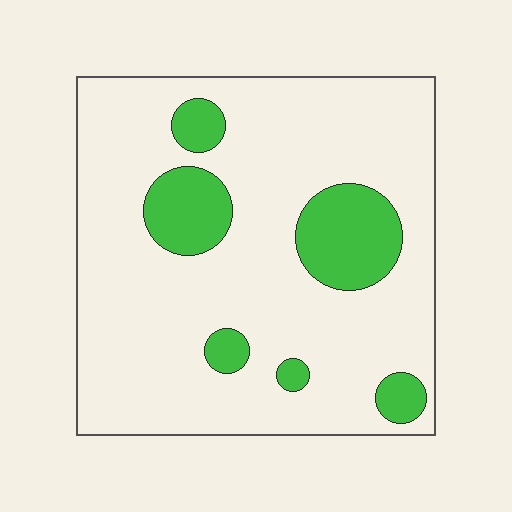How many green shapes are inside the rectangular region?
6.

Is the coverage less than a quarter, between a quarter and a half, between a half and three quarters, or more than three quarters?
Less than a quarter.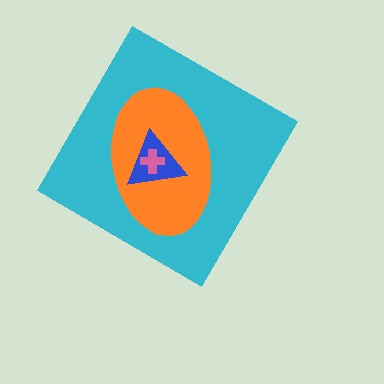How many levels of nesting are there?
4.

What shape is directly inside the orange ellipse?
The blue triangle.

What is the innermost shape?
The pink cross.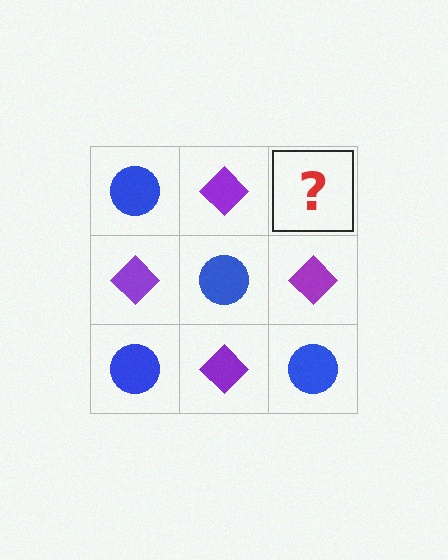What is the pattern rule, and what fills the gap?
The rule is that it alternates blue circle and purple diamond in a checkerboard pattern. The gap should be filled with a blue circle.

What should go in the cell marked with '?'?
The missing cell should contain a blue circle.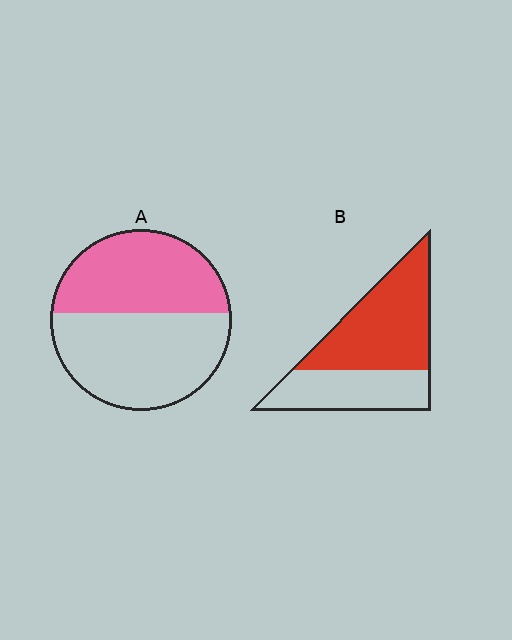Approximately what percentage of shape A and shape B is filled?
A is approximately 45% and B is approximately 60%.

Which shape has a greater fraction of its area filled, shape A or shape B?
Shape B.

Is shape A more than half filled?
No.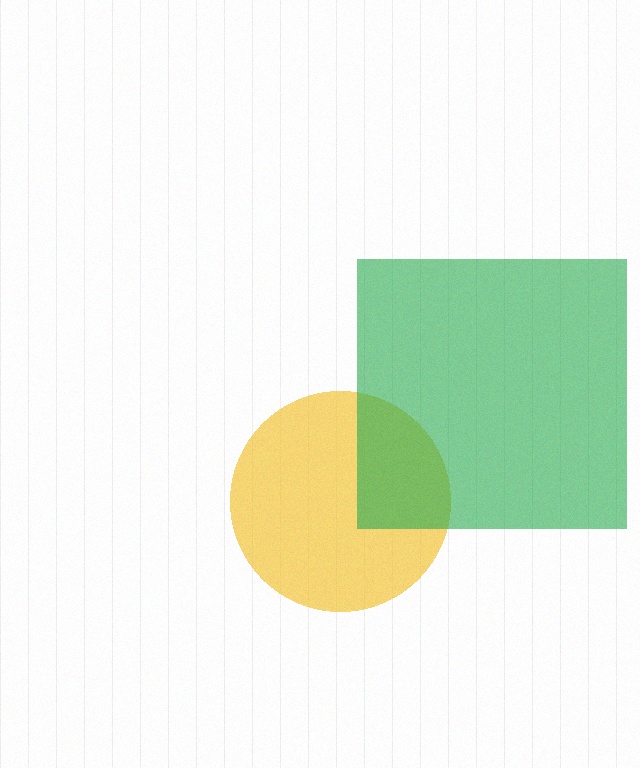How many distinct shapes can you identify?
There are 2 distinct shapes: a yellow circle, a green square.